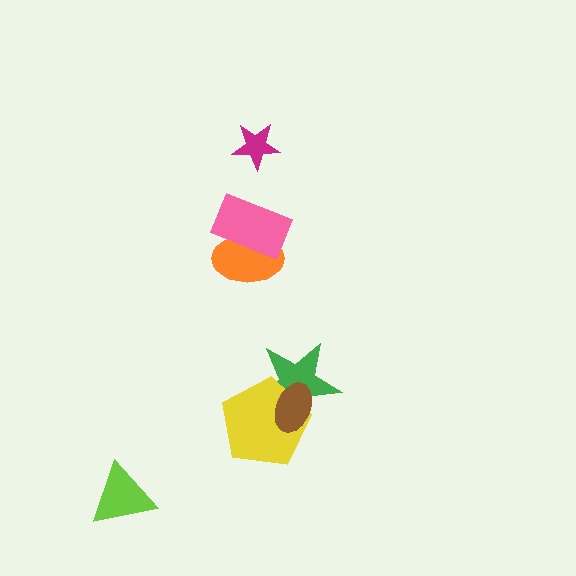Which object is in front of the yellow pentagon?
The brown ellipse is in front of the yellow pentagon.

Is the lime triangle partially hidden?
No, no other shape covers it.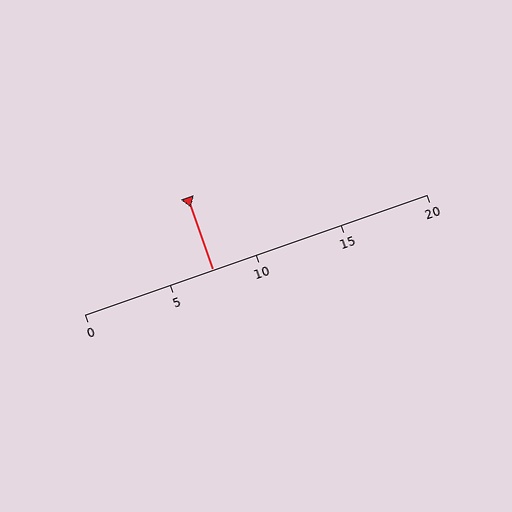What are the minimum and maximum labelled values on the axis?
The axis runs from 0 to 20.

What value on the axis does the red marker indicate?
The marker indicates approximately 7.5.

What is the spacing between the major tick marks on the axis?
The major ticks are spaced 5 apart.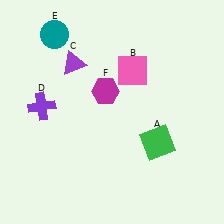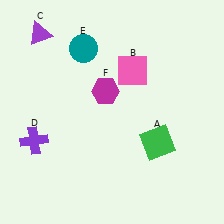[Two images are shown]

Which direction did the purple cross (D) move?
The purple cross (D) moved down.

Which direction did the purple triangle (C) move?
The purple triangle (C) moved left.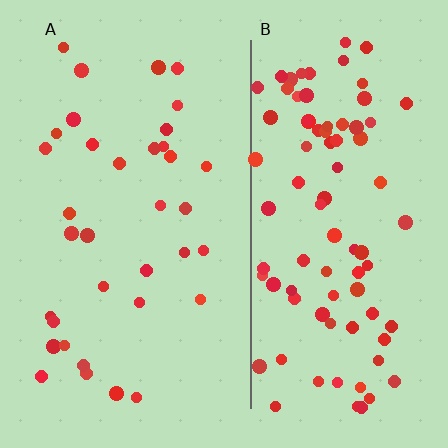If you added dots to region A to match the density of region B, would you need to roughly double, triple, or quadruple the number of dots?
Approximately triple.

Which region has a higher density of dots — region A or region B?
B (the right).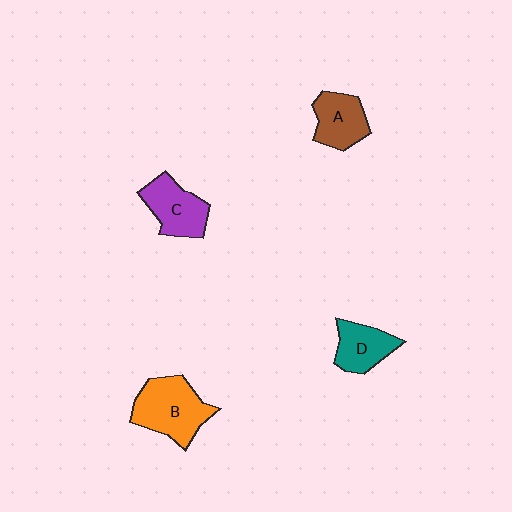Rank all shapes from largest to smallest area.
From largest to smallest: B (orange), C (purple), A (brown), D (teal).